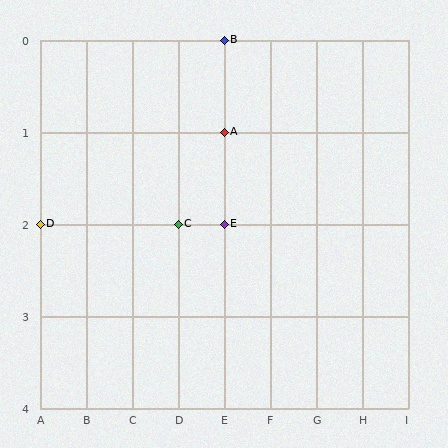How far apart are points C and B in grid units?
Points C and B are 1 column and 2 rows apart (about 2.2 grid units diagonally).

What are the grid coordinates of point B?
Point B is at grid coordinates (E, 0).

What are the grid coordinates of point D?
Point D is at grid coordinates (A, 2).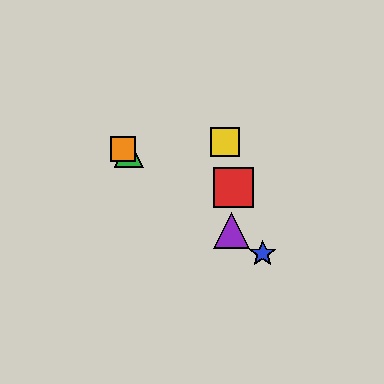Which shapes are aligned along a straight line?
The blue star, the green triangle, the purple triangle, the orange square are aligned along a straight line.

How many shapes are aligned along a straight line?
4 shapes (the blue star, the green triangle, the purple triangle, the orange square) are aligned along a straight line.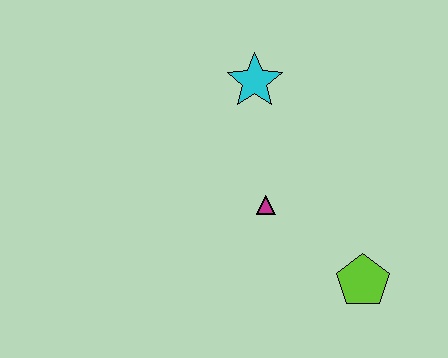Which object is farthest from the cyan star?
The lime pentagon is farthest from the cyan star.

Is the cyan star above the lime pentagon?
Yes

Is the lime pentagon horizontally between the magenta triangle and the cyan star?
No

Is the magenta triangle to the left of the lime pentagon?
Yes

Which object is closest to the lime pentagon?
The magenta triangle is closest to the lime pentagon.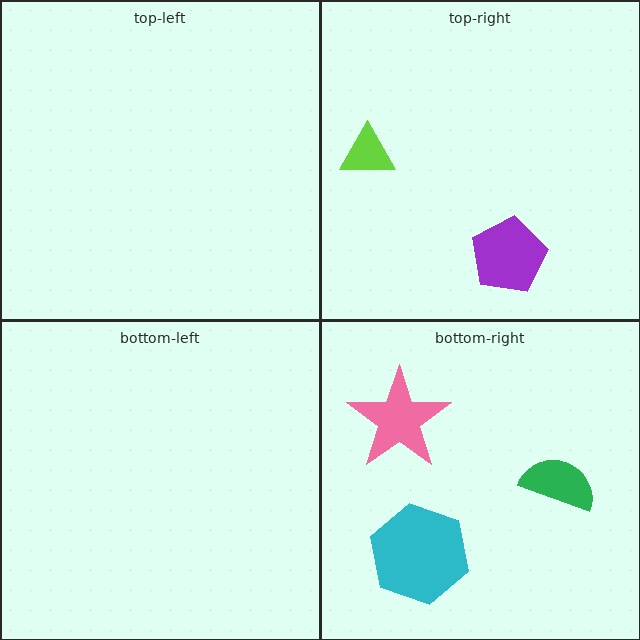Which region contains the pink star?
The bottom-right region.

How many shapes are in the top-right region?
2.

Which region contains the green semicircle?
The bottom-right region.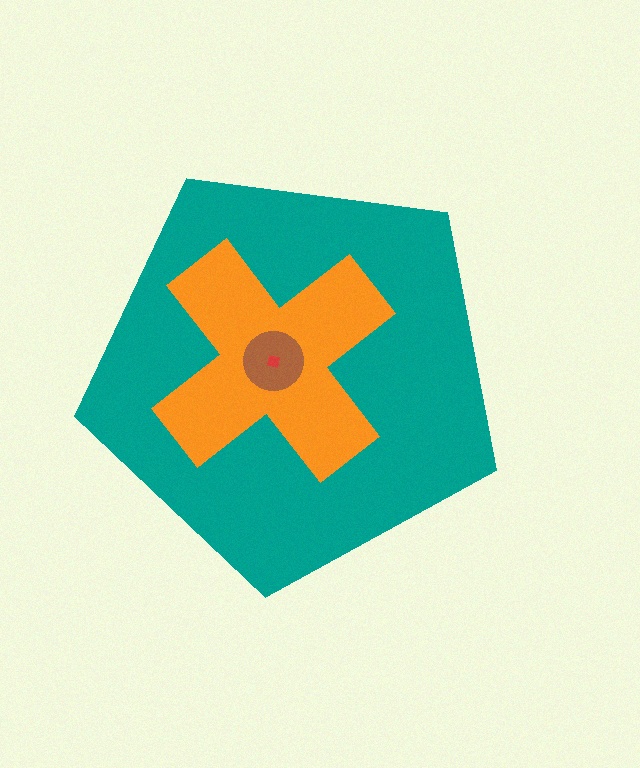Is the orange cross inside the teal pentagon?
Yes.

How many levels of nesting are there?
4.